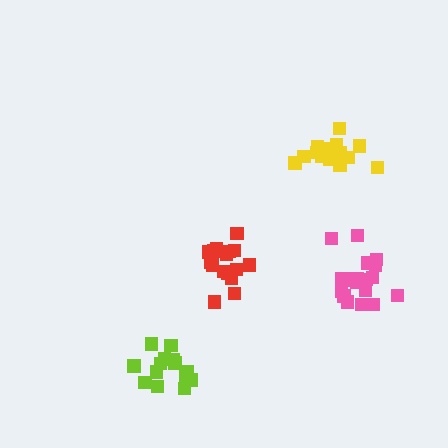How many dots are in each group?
Group 1: 14 dots, Group 2: 16 dots, Group 3: 20 dots, Group 4: 16 dots (66 total).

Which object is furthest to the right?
The pink cluster is rightmost.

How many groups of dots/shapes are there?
There are 4 groups.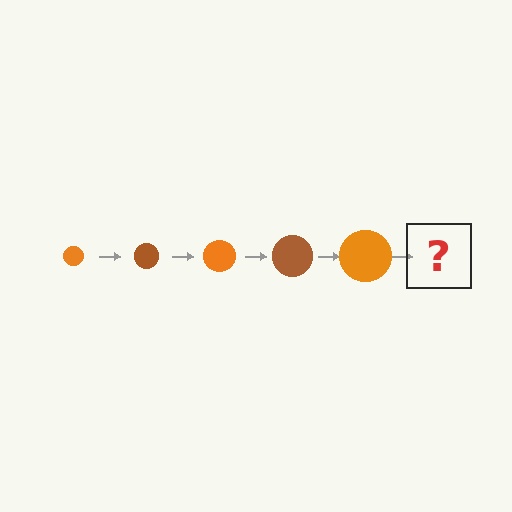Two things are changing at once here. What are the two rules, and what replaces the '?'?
The two rules are that the circle grows larger each step and the color cycles through orange and brown. The '?' should be a brown circle, larger than the previous one.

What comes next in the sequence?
The next element should be a brown circle, larger than the previous one.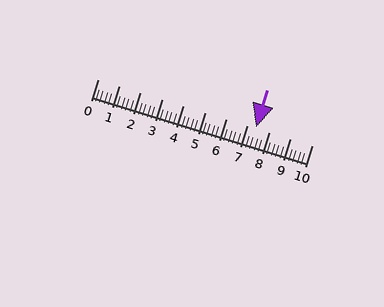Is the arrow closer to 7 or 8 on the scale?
The arrow is closer to 7.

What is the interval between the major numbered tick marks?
The major tick marks are spaced 1 units apart.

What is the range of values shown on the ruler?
The ruler shows values from 0 to 10.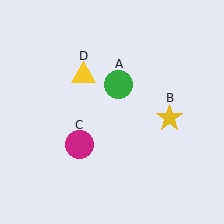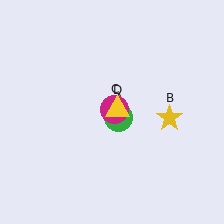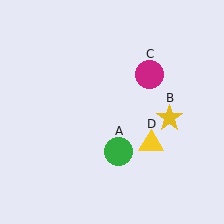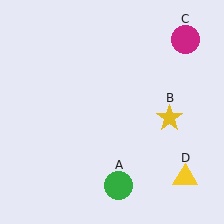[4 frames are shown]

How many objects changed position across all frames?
3 objects changed position: green circle (object A), magenta circle (object C), yellow triangle (object D).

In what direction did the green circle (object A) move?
The green circle (object A) moved down.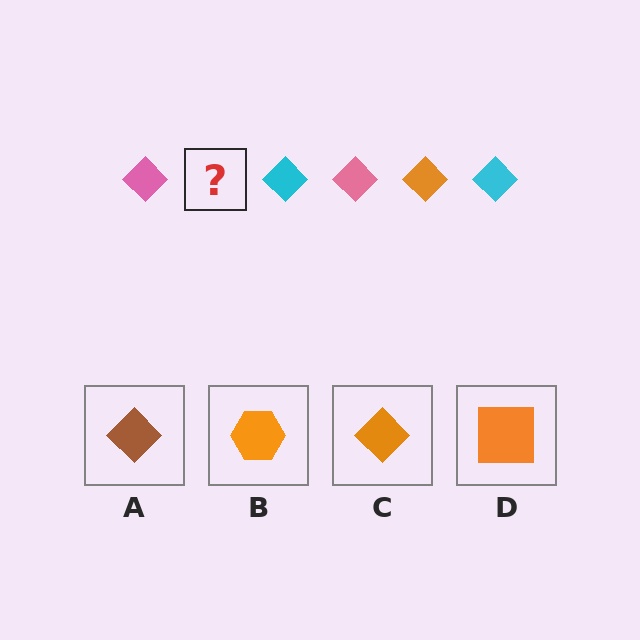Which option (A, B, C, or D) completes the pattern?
C.